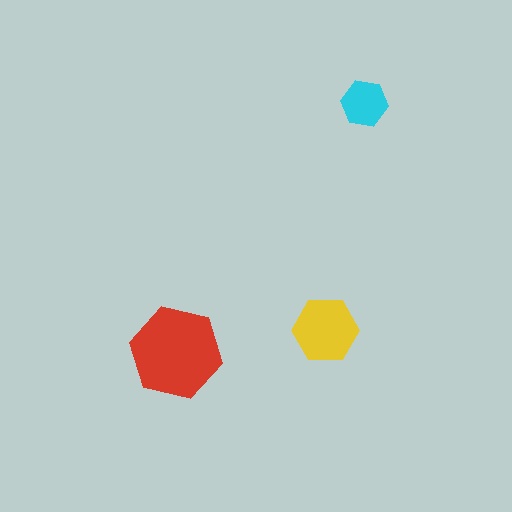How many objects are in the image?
There are 3 objects in the image.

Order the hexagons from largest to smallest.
the red one, the yellow one, the cyan one.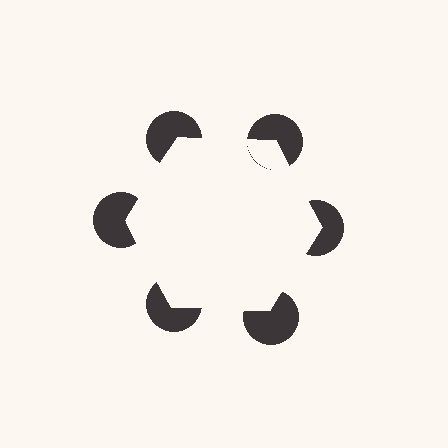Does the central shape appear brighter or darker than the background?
It typically appears slightly brighter than the background, even though no actual brightness change is drawn.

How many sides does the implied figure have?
6 sides.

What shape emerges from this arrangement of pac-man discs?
An illusory hexagon — its edges are inferred from the aligned wedge cuts in the pac-man discs, not physically drawn.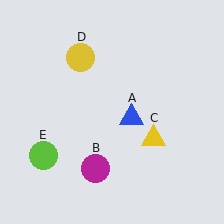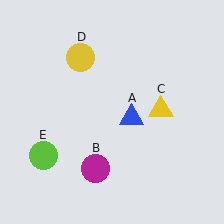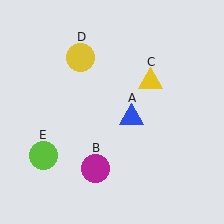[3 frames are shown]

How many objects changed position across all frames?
1 object changed position: yellow triangle (object C).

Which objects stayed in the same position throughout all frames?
Blue triangle (object A) and magenta circle (object B) and yellow circle (object D) and lime circle (object E) remained stationary.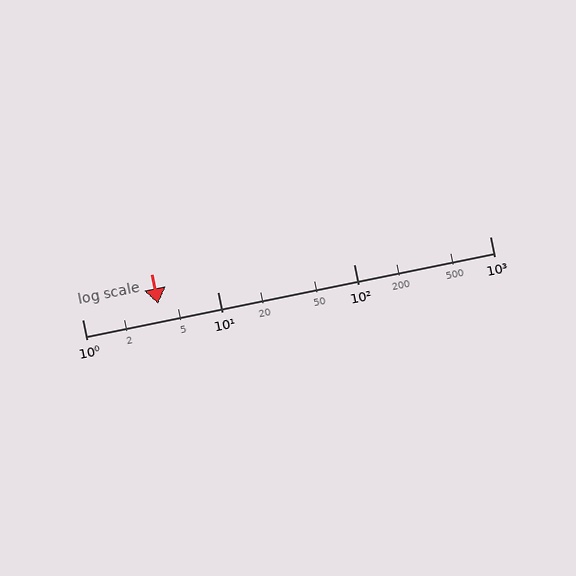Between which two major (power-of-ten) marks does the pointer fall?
The pointer is between 1 and 10.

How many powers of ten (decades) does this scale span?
The scale spans 3 decades, from 1 to 1000.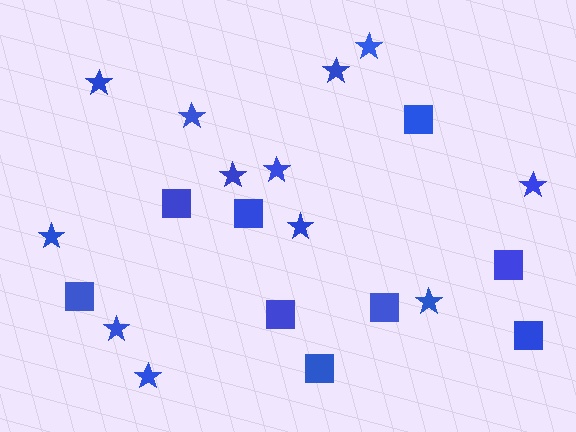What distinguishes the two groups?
There are 2 groups: one group of squares (9) and one group of stars (12).